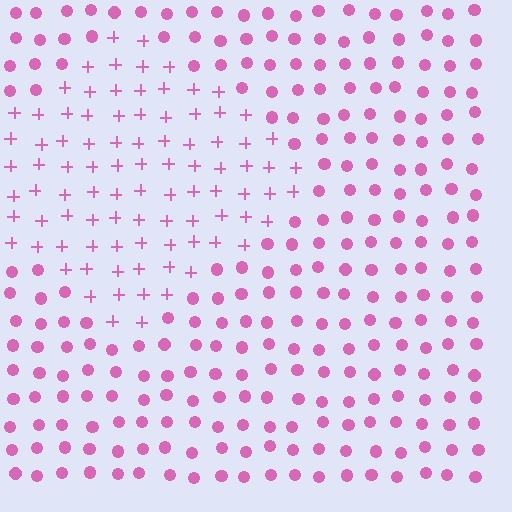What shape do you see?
I see a diamond.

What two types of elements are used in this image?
The image uses plus signs inside the diamond region and circles outside it.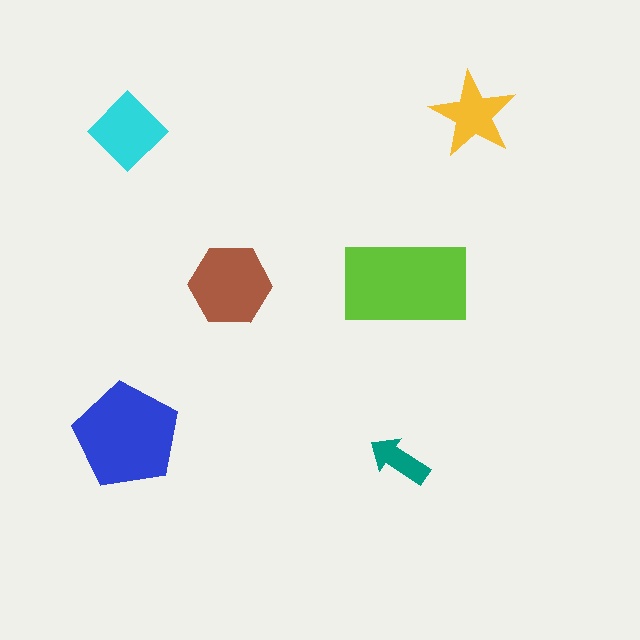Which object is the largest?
The lime rectangle.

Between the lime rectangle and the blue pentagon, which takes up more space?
The lime rectangle.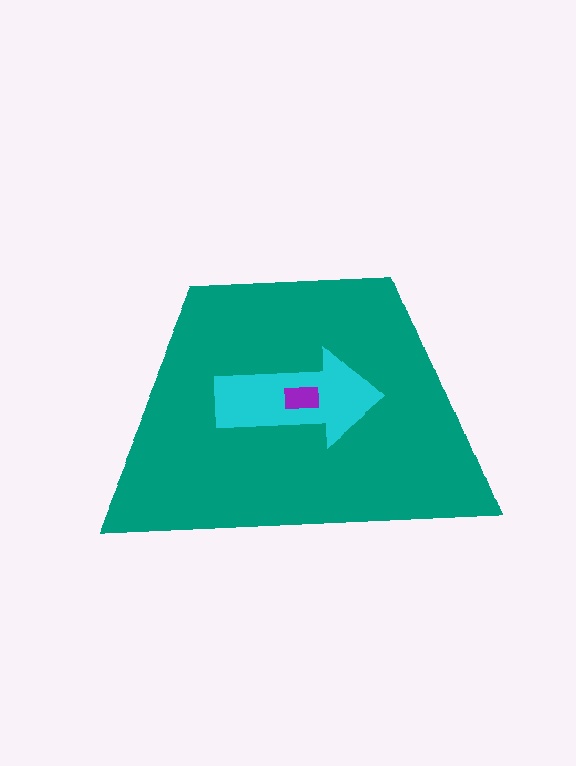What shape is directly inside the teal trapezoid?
The cyan arrow.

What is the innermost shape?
The purple rectangle.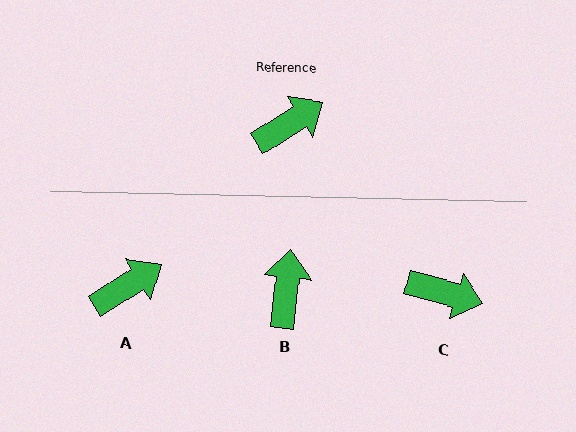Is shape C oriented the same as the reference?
No, it is off by about 49 degrees.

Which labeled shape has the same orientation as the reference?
A.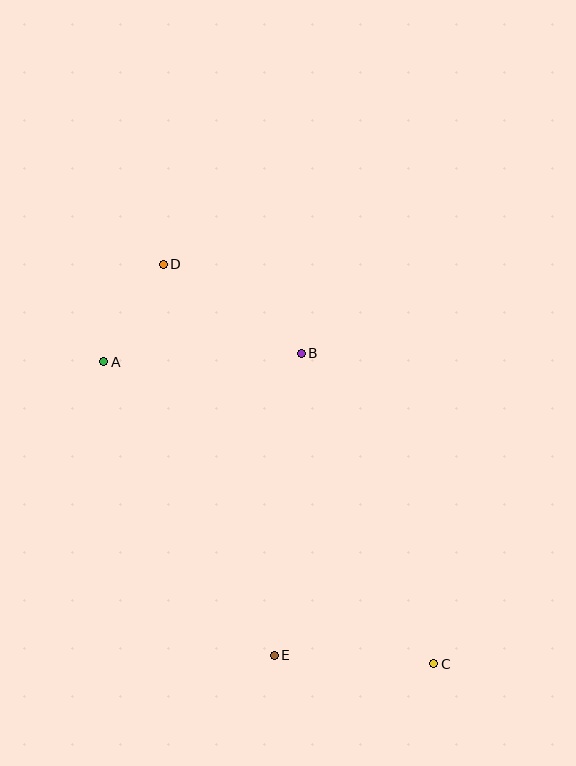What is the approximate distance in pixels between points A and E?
The distance between A and E is approximately 340 pixels.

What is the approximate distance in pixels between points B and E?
The distance between B and E is approximately 303 pixels.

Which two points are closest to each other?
Points A and D are closest to each other.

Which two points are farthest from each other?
Points C and D are farthest from each other.